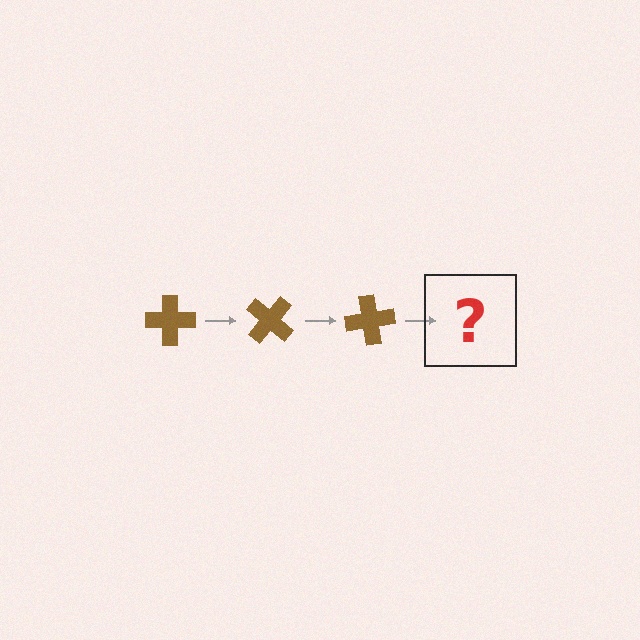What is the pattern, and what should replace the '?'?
The pattern is that the cross rotates 40 degrees each step. The '?' should be a brown cross rotated 120 degrees.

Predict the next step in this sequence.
The next step is a brown cross rotated 120 degrees.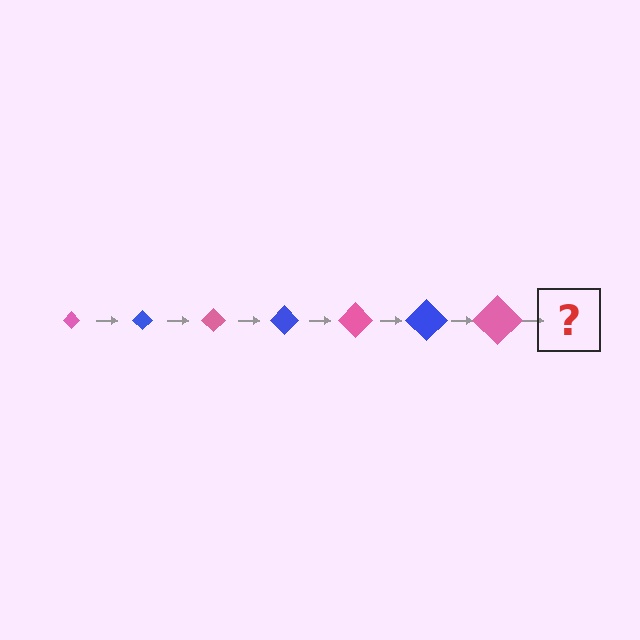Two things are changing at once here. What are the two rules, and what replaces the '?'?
The two rules are that the diamond grows larger each step and the color cycles through pink and blue. The '?' should be a blue diamond, larger than the previous one.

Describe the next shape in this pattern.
It should be a blue diamond, larger than the previous one.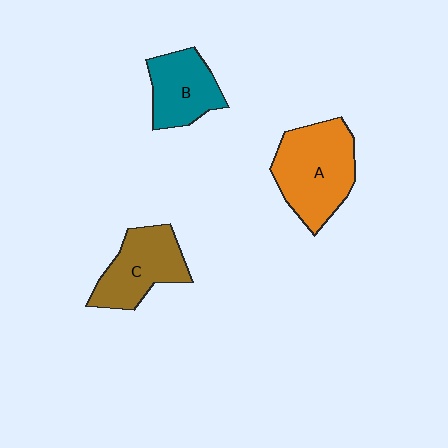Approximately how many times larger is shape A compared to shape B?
Approximately 1.5 times.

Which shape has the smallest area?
Shape B (teal).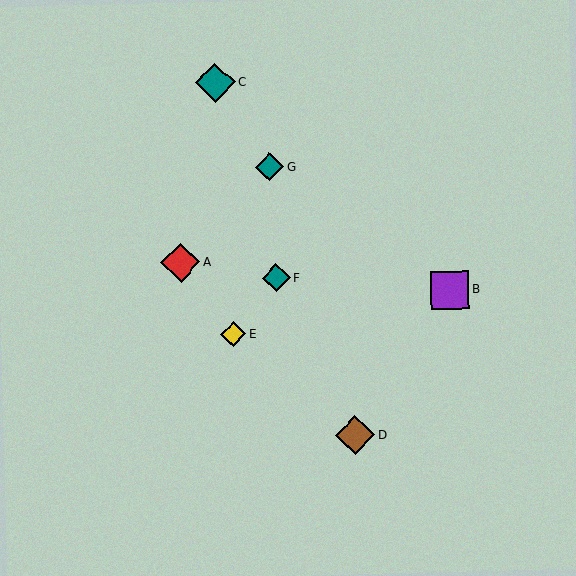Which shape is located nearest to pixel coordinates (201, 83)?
The teal diamond (labeled C) at (215, 83) is nearest to that location.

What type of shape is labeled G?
Shape G is a teal diamond.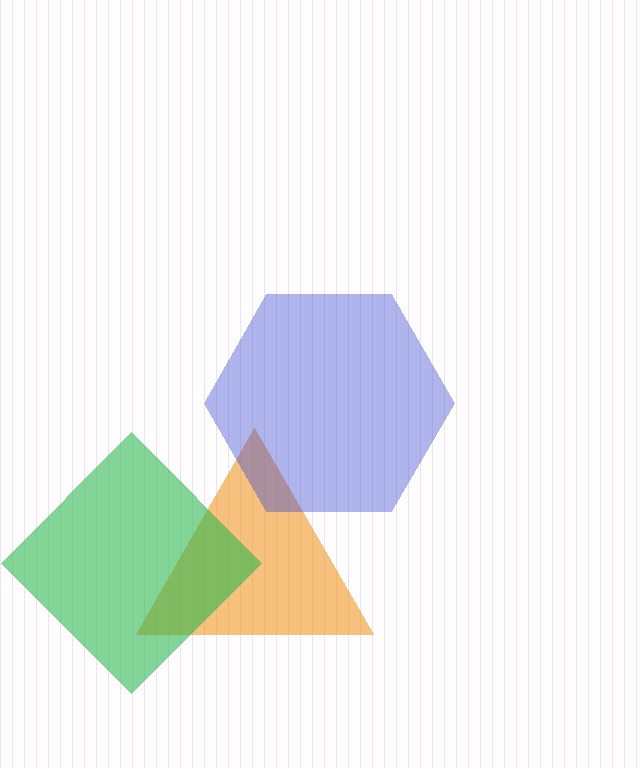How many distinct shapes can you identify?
There are 3 distinct shapes: an orange triangle, a green diamond, a blue hexagon.